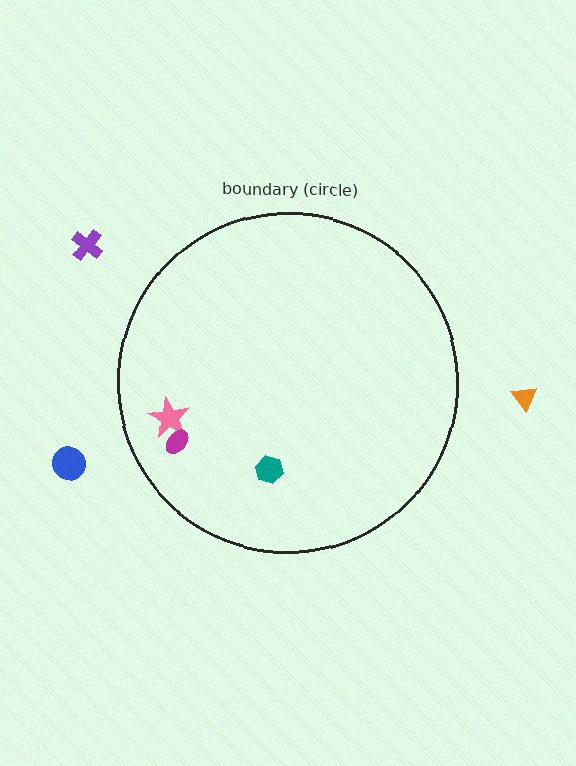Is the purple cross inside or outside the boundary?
Outside.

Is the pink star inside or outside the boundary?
Inside.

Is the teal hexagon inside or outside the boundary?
Inside.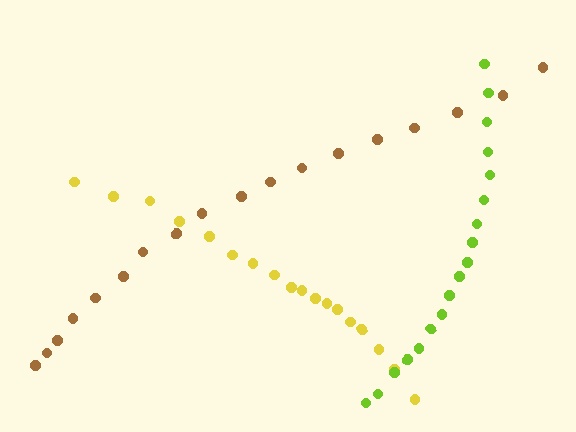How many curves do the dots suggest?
There are 3 distinct paths.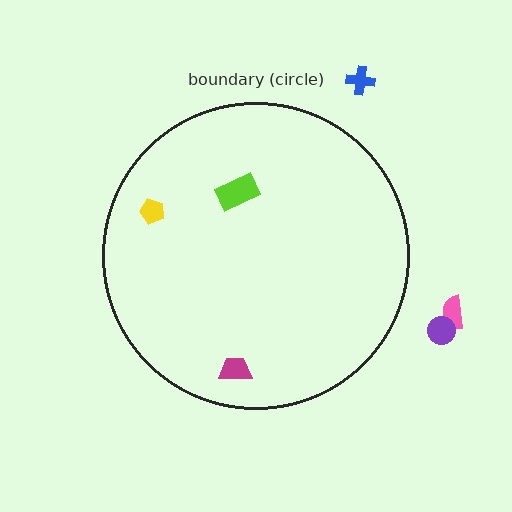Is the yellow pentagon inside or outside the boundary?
Inside.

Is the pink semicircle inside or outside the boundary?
Outside.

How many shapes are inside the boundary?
3 inside, 3 outside.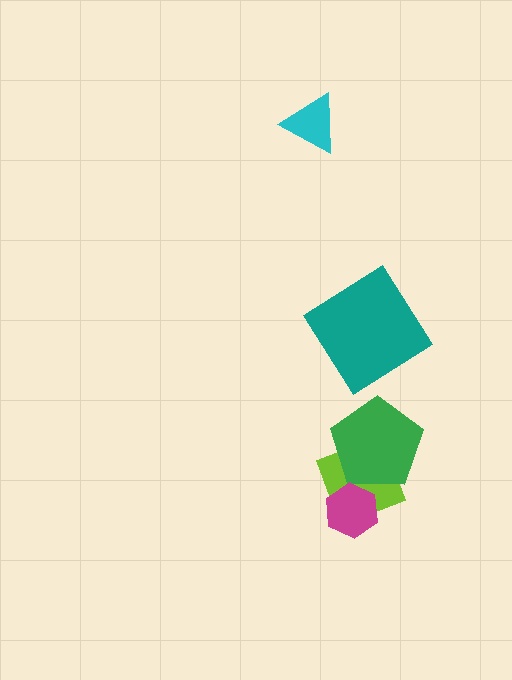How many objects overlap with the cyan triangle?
0 objects overlap with the cyan triangle.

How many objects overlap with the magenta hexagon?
1 object overlaps with the magenta hexagon.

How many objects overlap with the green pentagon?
1 object overlaps with the green pentagon.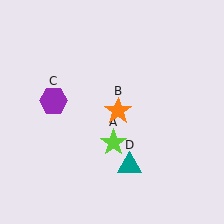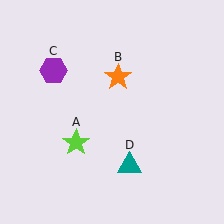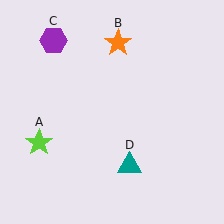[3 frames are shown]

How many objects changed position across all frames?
3 objects changed position: lime star (object A), orange star (object B), purple hexagon (object C).